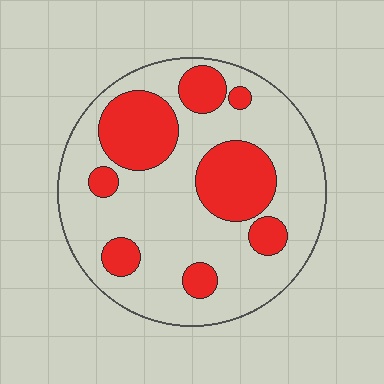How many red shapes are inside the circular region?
8.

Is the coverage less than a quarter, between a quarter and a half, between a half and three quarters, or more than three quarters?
Between a quarter and a half.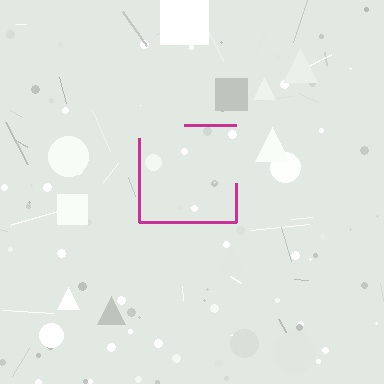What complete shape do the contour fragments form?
The contour fragments form a square.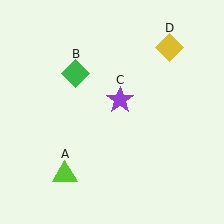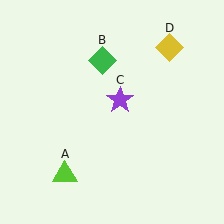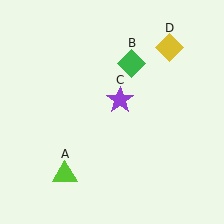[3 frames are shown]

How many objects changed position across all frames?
1 object changed position: green diamond (object B).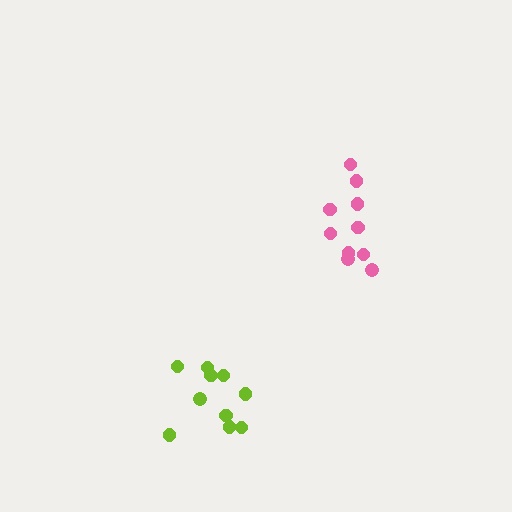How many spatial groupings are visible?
There are 2 spatial groupings.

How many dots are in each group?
Group 1: 10 dots, Group 2: 10 dots (20 total).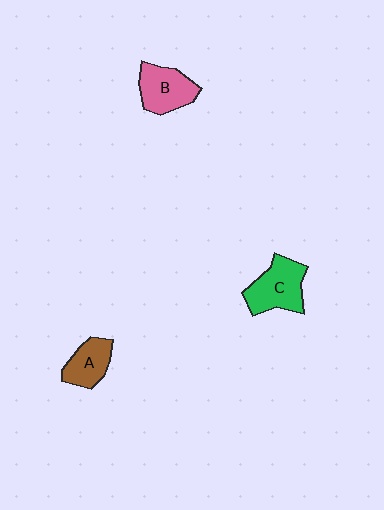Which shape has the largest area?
Shape C (green).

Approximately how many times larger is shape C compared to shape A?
Approximately 1.4 times.